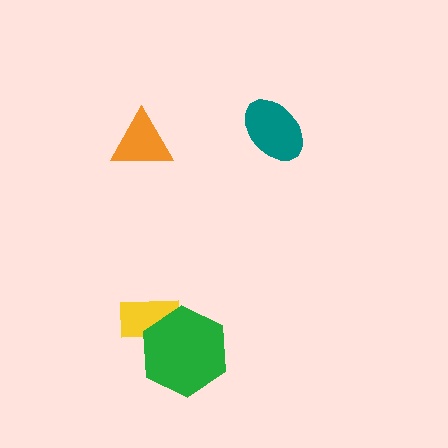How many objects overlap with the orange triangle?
0 objects overlap with the orange triangle.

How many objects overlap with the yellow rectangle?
1 object overlaps with the yellow rectangle.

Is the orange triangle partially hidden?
No, no other shape covers it.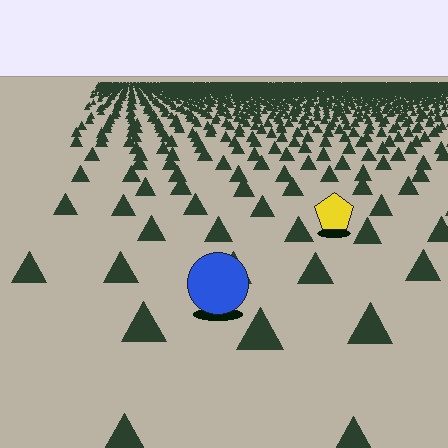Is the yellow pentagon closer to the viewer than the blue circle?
No. The blue circle is closer — you can tell from the texture gradient: the ground texture is coarser near it.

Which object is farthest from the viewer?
The yellow pentagon is farthest from the viewer. It appears smaller and the ground texture around it is denser.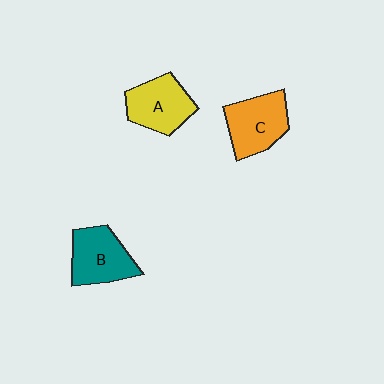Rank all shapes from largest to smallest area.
From largest to smallest: C (orange), B (teal), A (yellow).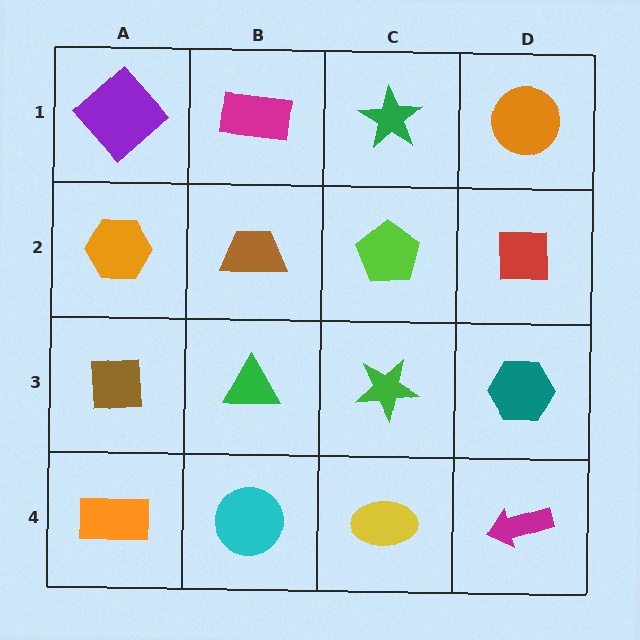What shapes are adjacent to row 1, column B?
A brown trapezoid (row 2, column B), a purple diamond (row 1, column A), a green star (row 1, column C).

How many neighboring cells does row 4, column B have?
3.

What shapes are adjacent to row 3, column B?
A brown trapezoid (row 2, column B), a cyan circle (row 4, column B), a brown square (row 3, column A), a green star (row 3, column C).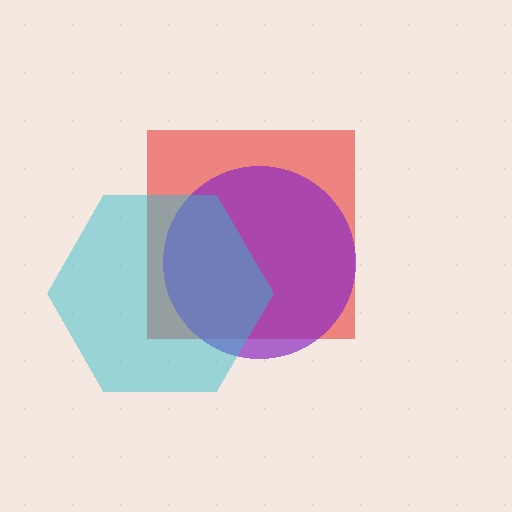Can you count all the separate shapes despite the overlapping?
Yes, there are 3 separate shapes.